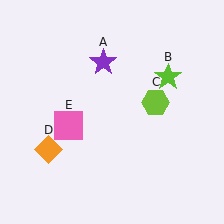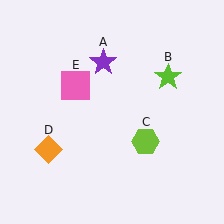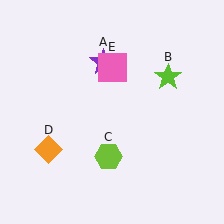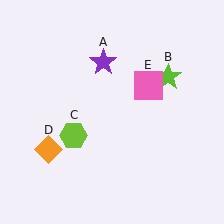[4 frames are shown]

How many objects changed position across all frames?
2 objects changed position: lime hexagon (object C), pink square (object E).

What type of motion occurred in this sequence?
The lime hexagon (object C), pink square (object E) rotated clockwise around the center of the scene.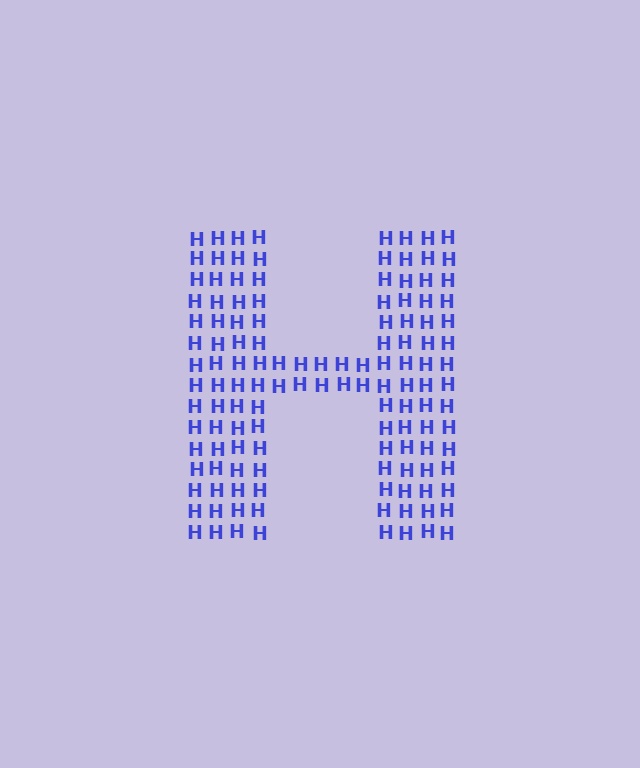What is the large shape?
The large shape is the letter H.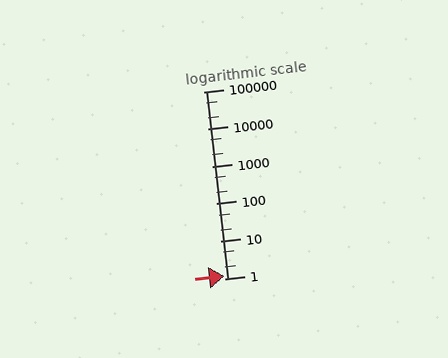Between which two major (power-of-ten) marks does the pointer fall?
The pointer is between 1 and 10.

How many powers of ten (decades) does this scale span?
The scale spans 5 decades, from 1 to 100000.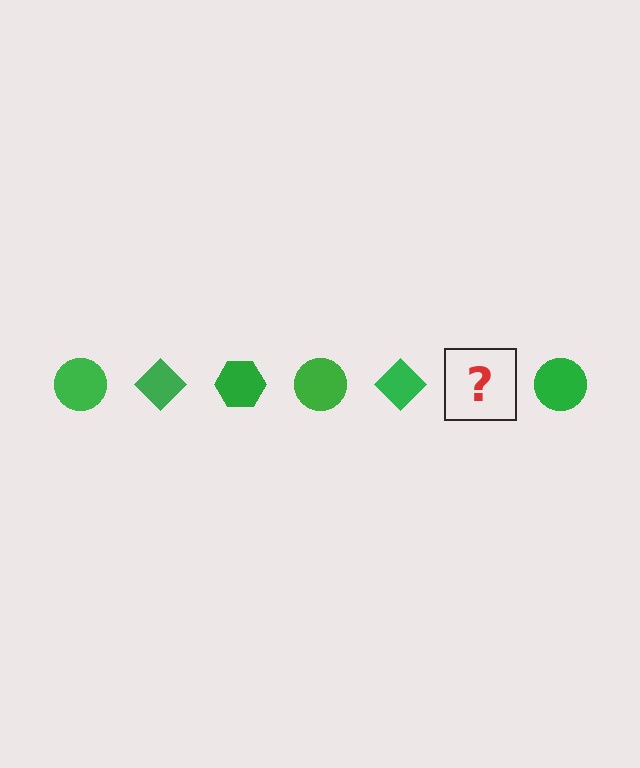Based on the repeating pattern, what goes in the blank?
The blank should be a green hexagon.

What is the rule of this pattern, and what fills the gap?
The rule is that the pattern cycles through circle, diamond, hexagon shapes in green. The gap should be filled with a green hexagon.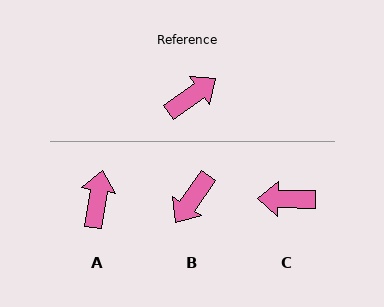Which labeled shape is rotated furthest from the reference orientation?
B, about 160 degrees away.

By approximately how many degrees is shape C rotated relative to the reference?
Approximately 144 degrees counter-clockwise.